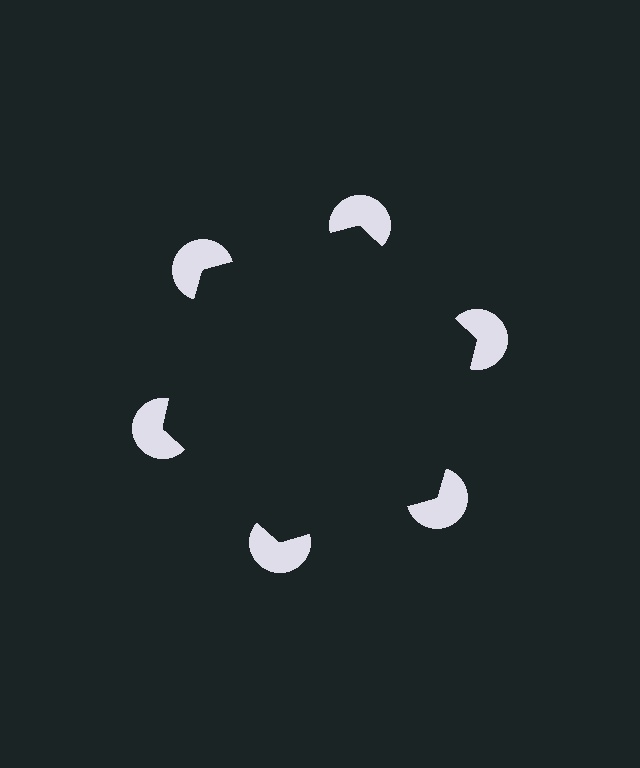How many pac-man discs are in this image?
There are 6 — one at each vertex of the illusory hexagon.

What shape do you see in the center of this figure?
An illusory hexagon — its edges are inferred from the aligned wedge cuts in the pac-man discs, not physically drawn.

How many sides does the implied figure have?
6 sides.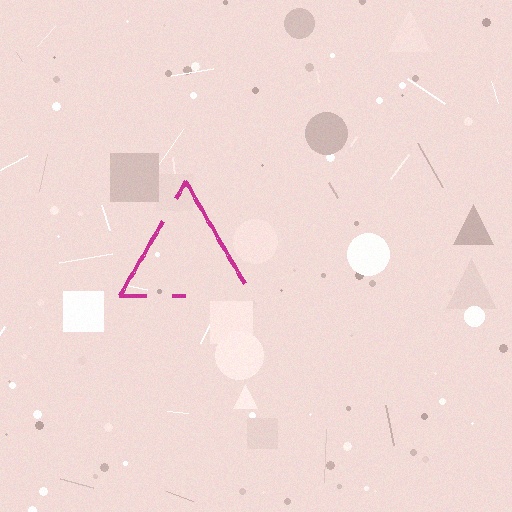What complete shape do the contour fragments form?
The contour fragments form a triangle.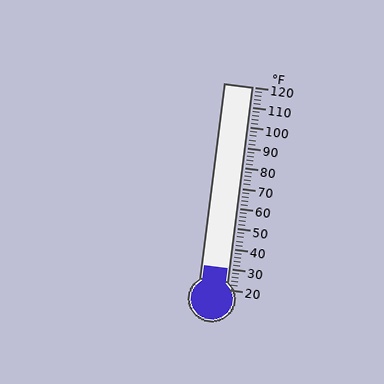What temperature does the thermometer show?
The thermometer shows approximately 30°F.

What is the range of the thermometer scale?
The thermometer scale ranges from 20°F to 120°F.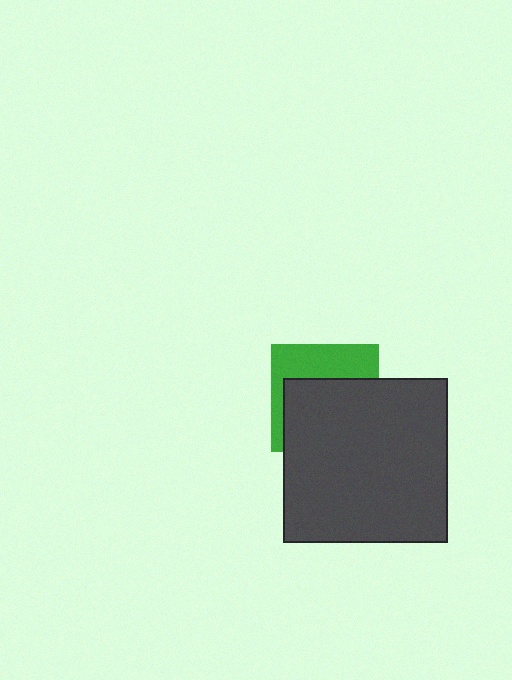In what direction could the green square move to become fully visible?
The green square could move up. That would shift it out from behind the dark gray square entirely.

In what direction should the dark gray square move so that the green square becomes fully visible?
The dark gray square should move down. That is the shortest direction to clear the overlap and leave the green square fully visible.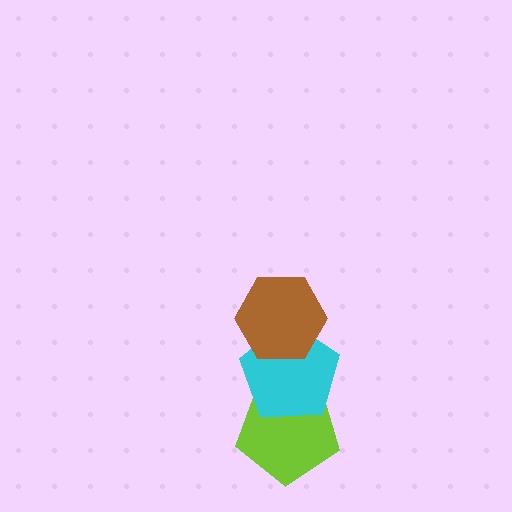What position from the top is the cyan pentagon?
The cyan pentagon is 2nd from the top.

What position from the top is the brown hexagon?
The brown hexagon is 1st from the top.